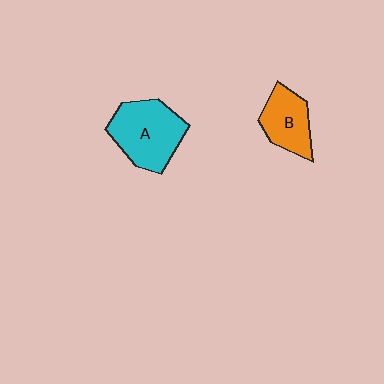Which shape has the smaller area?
Shape B (orange).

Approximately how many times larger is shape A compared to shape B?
Approximately 1.5 times.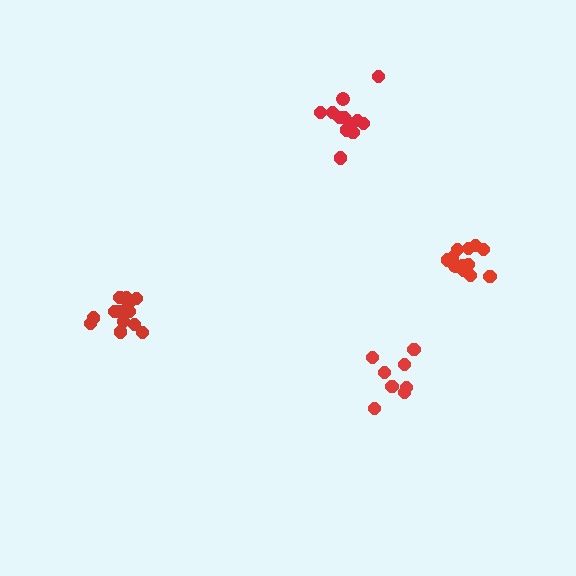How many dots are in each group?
Group 1: 13 dots, Group 2: 13 dots, Group 3: 8 dots, Group 4: 12 dots (46 total).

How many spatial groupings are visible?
There are 4 spatial groupings.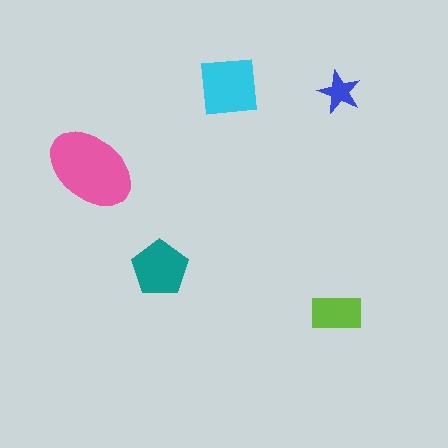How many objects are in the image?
There are 5 objects in the image.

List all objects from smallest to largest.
The blue star, the lime rectangle, the teal pentagon, the cyan square, the pink ellipse.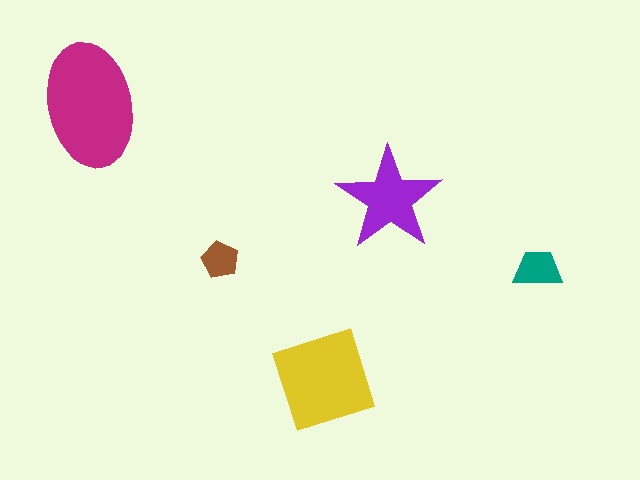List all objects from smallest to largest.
The brown pentagon, the teal trapezoid, the purple star, the yellow square, the magenta ellipse.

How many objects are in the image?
There are 5 objects in the image.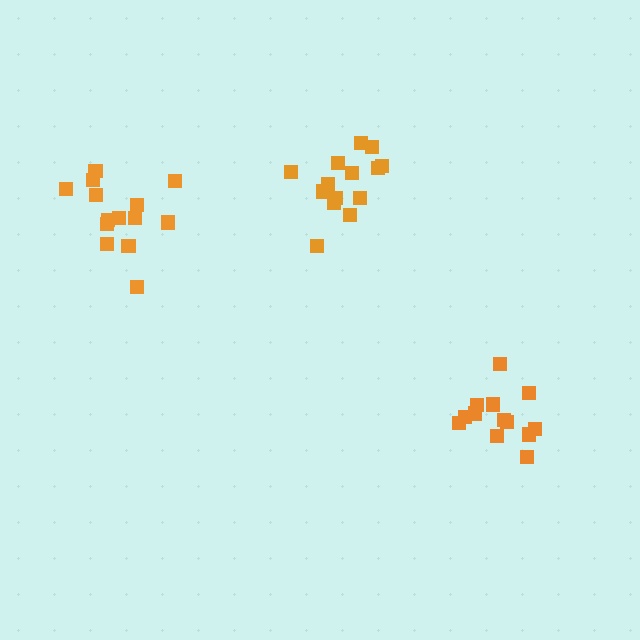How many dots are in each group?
Group 1: 13 dots, Group 2: 14 dots, Group 3: 14 dots (41 total).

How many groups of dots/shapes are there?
There are 3 groups.